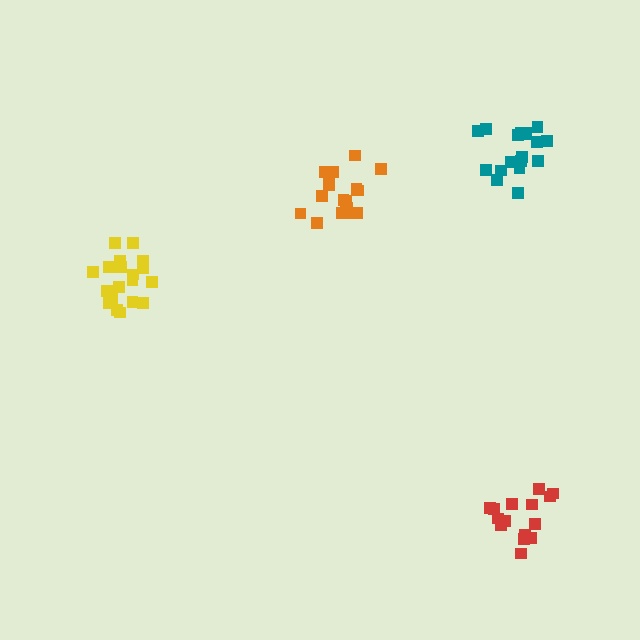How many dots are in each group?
Group 1: 19 dots, Group 2: 19 dots, Group 3: 17 dots, Group 4: 15 dots (70 total).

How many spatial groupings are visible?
There are 4 spatial groupings.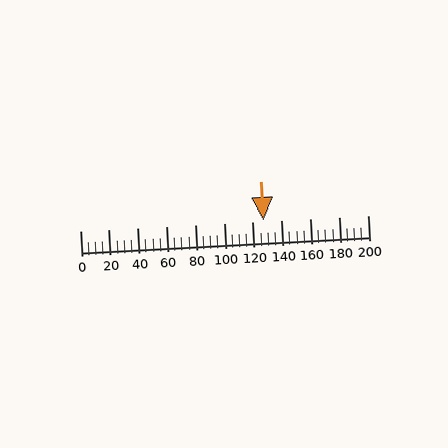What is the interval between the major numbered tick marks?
The major tick marks are spaced 20 units apart.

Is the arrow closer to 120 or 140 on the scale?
The arrow is closer to 120.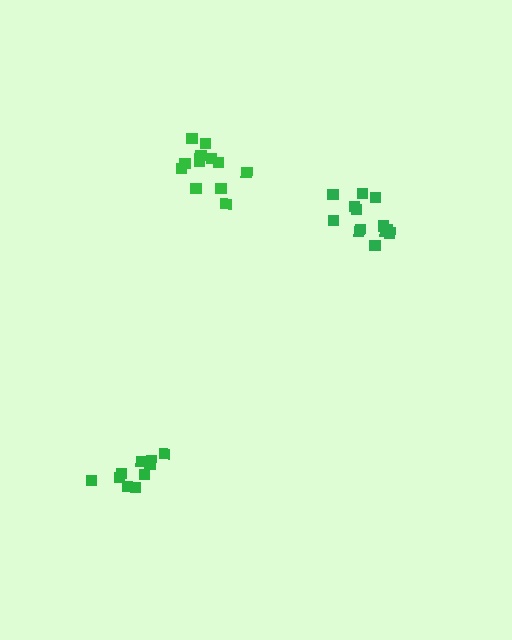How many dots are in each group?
Group 1: 13 dots, Group 2: 13 dots, Group 3: 10 dots (36 total).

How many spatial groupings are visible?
There are 3 spatial groupings.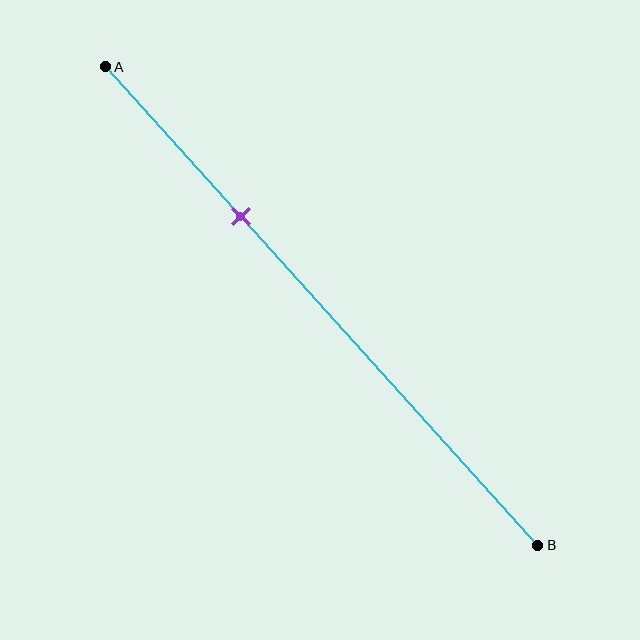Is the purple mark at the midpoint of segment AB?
No, the mark is at about 30% from A, not at the 50% midpoint.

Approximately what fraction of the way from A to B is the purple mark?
The purple mark is approximately 30% of the way from A to B.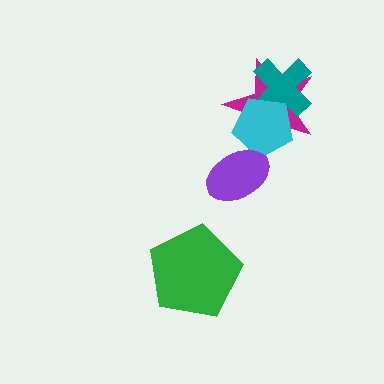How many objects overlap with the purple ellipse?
1 object overlaps with the purple ellipse.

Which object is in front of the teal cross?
The cyan pentagon is in front of the teal cross.